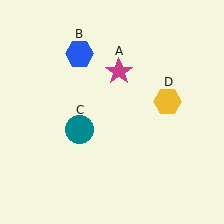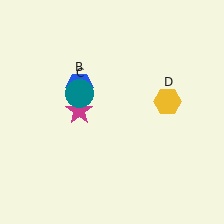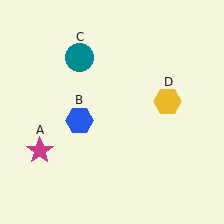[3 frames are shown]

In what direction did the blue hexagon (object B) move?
The blue hexagon (object B) moved down.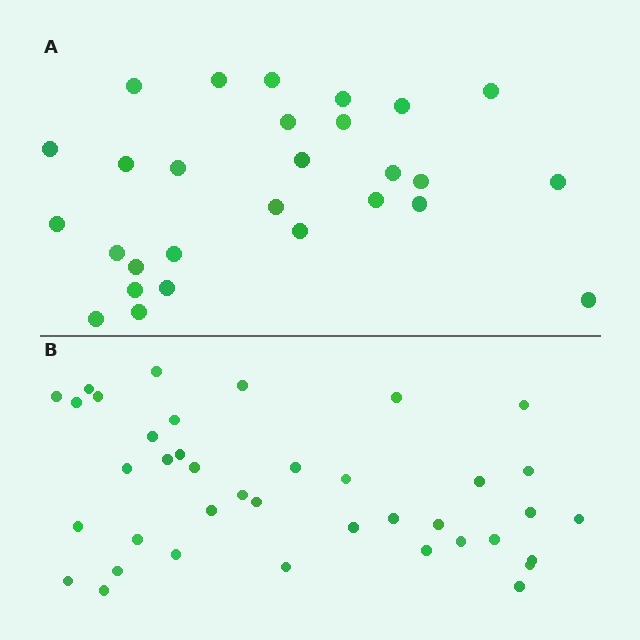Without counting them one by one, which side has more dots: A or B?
Region B (the bottom region) has more dots.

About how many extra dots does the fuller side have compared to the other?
Region B has roughly 12 or so more dots than region A.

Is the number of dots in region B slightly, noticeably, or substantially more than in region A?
Region B has noticeably more, but not dramatically so. The ratio is roughly 1.4 to 1.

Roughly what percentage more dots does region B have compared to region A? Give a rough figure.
About 40% more.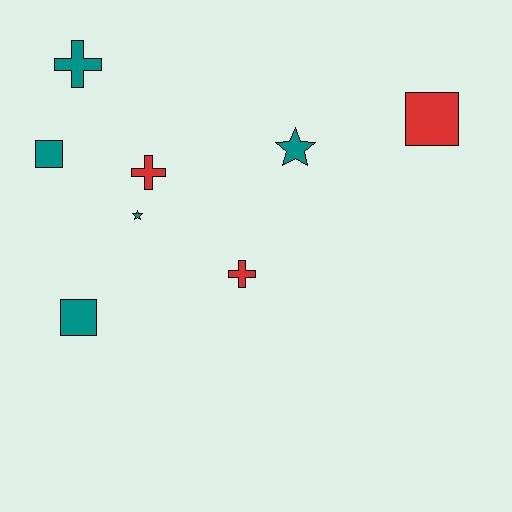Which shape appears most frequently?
Cross, with 3 objects.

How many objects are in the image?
There are 8 objects.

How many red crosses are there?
There are 2 red crosses.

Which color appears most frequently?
Teal, with 5 objects.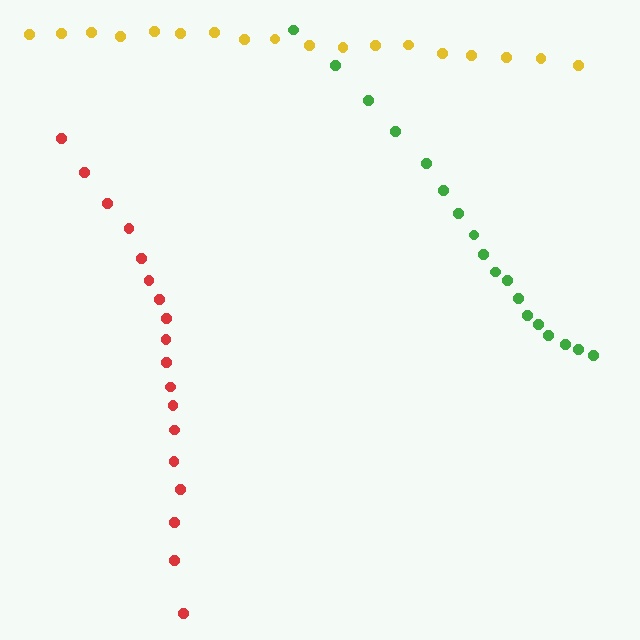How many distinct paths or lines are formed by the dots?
There are 3 distinct paths.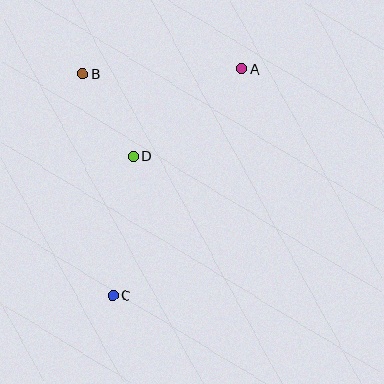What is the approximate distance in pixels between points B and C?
The distance between B and C is approximately 224 pixels.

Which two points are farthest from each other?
Points A and C are farthest from each other.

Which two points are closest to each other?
Points B and D are closest to each other.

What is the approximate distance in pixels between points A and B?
The distance between A and B is approximately 159 pixels.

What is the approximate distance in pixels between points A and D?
The distance between A and D is approximately 139 pixels.